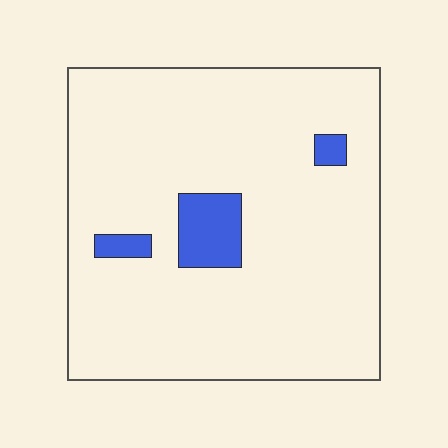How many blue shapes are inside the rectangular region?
3.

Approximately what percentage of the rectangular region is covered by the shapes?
Approximately 5%.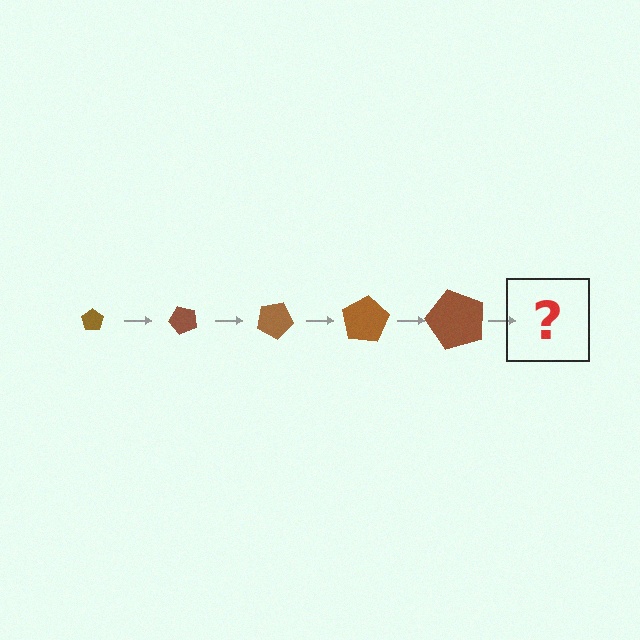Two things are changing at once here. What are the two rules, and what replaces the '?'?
The two rules are that the pentagon grows larger each step and it rotates 50 degrees each step. The '?' should be a pentagon, larger than the previous one and rotated 250 degrees from the start.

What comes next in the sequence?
The next element should be a pentagon, larger than the previous one and rotated 250 degrees from the start.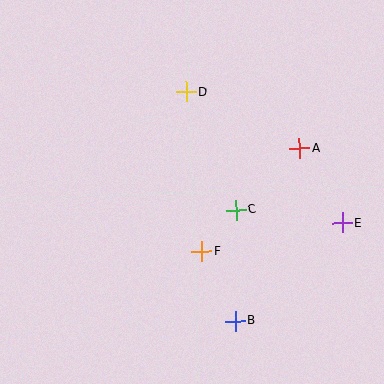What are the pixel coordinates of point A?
Point A is at (300, 148).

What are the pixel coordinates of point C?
Point C is at (236, 210).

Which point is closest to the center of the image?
Point C at (236, 210) is closest to the center.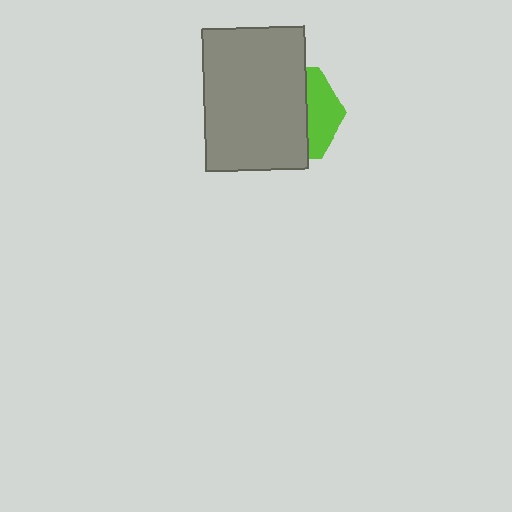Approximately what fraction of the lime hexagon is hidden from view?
Roughly 67% of the lime hexagon is hidden behind the gray rectangle.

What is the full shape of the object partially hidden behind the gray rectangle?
The partially hidden object is a lime hexagon.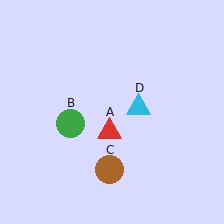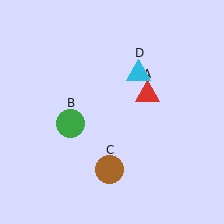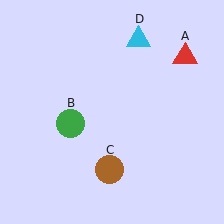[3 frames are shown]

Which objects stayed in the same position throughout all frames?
Green circle (object B) and brown circle (object C) remained stationary.